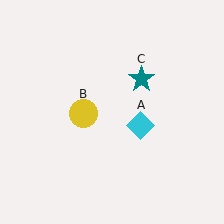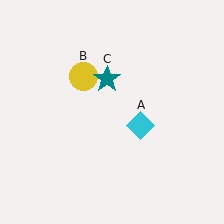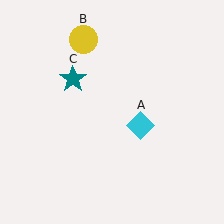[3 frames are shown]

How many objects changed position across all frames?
2 objects changed position: yellow circle (object B), teal star (object C).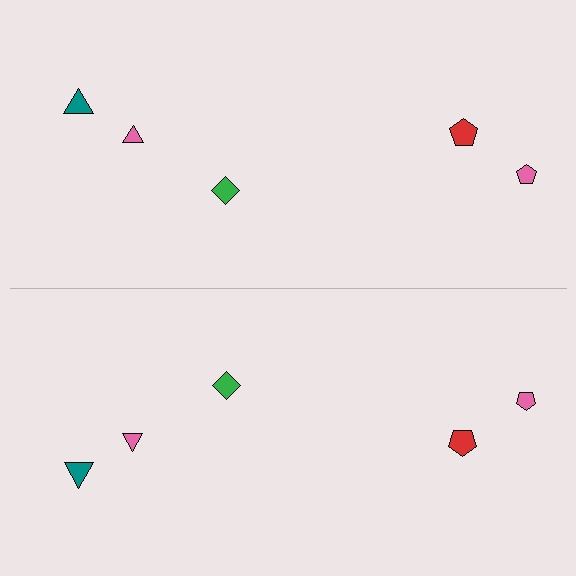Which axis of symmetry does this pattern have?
The pattern has a horizontal axis of symmetry running through the center of the image.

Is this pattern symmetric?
Yes, this pattern has bilateral (reflection) symmetry.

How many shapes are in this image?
There are 10 shapes in this image.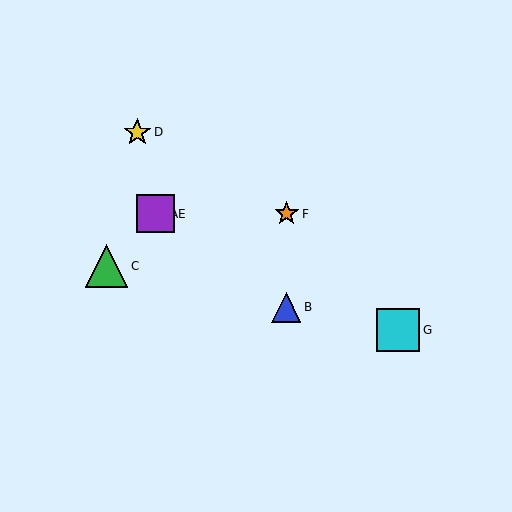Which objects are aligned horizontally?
Objects A, E, F are aligned horizontally.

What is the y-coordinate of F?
Object F is at y≈214.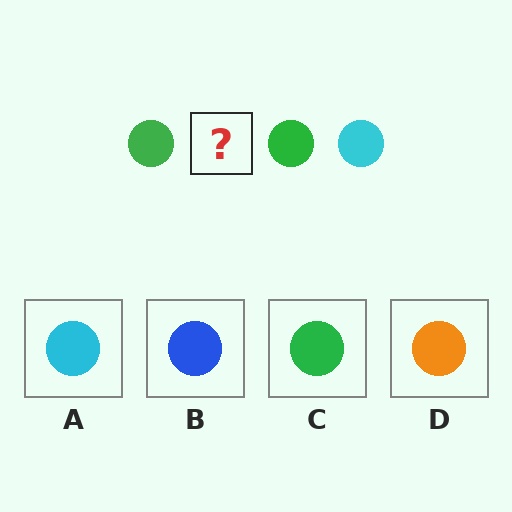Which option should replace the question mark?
Option A.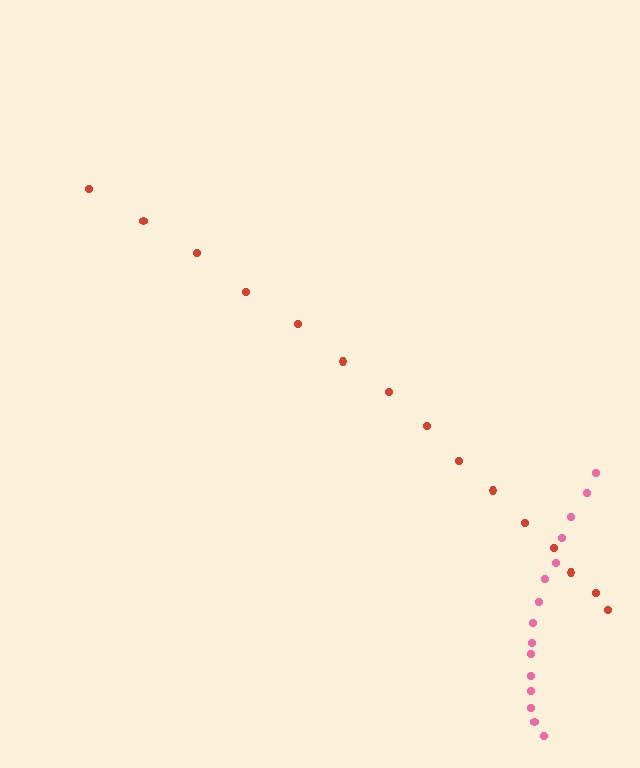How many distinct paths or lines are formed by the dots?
There are 2 distinct paths.